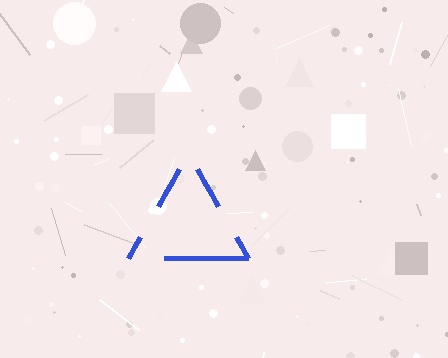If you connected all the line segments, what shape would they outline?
They would outline a triangle.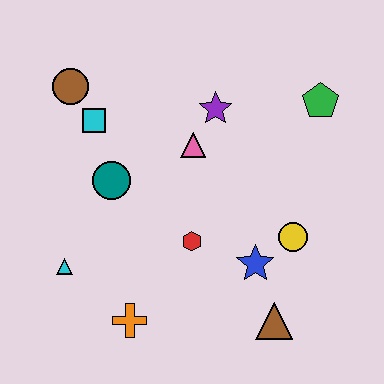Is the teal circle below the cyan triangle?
No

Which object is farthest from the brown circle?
The brown triangle is farthest from the brown circle.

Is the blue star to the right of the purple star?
Yes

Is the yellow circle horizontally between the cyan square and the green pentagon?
Yes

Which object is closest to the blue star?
The yellow circle is closest to the blue star.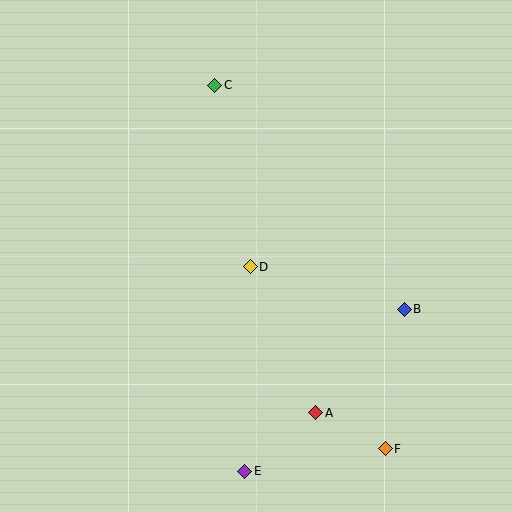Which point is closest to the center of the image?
Point D at (250, 267) is closest to the center.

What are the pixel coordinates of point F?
Point F is at (385, 449).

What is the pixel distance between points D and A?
The distance between D and A is 160 pixels.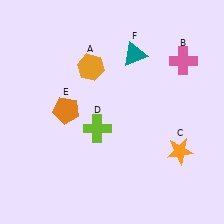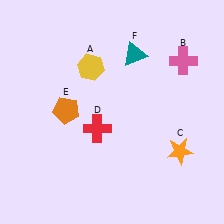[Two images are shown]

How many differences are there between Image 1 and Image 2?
There are 2 differences between the two images.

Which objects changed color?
A changed from orange to yellow. D changed from lime to red.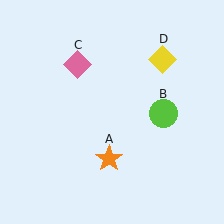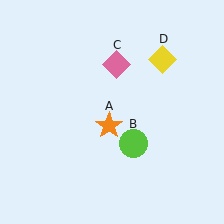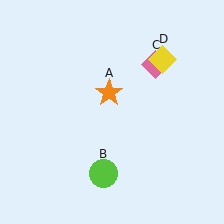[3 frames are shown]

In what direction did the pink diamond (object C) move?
The pink diamond (object C) moved right.